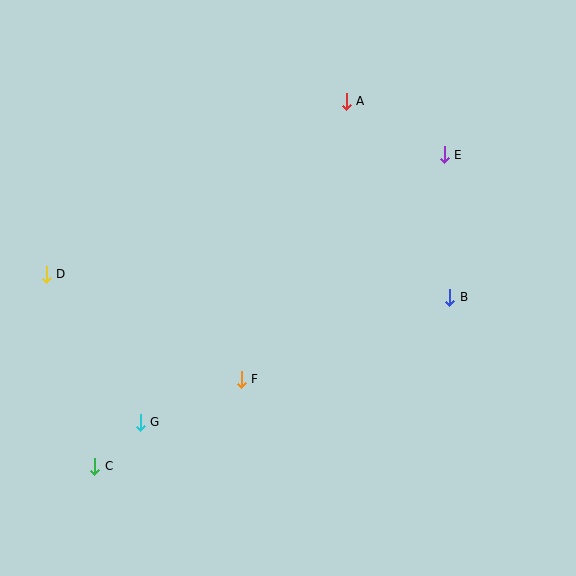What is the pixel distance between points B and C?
The distance between B and C is 393 pixels.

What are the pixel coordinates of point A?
Point A is at (346, 101).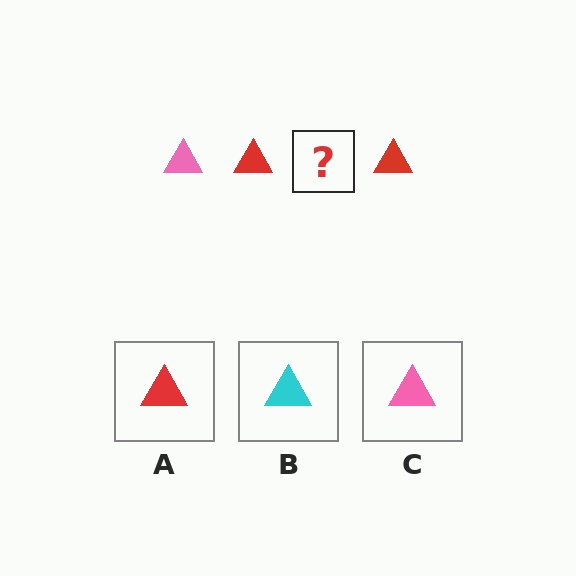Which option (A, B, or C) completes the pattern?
C.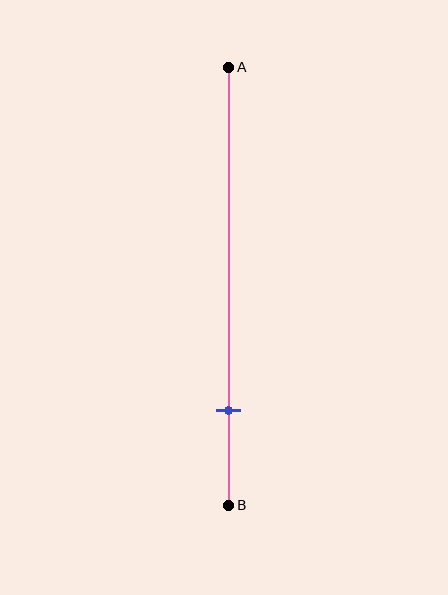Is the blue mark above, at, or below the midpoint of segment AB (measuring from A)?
The blue mark is below the midpoint of segment AB.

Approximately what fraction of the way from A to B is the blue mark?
The blue mark is approximately 80% of the way from A to B.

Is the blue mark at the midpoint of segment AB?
No, the mark is at about 80% from A, not at the 50% midpoint.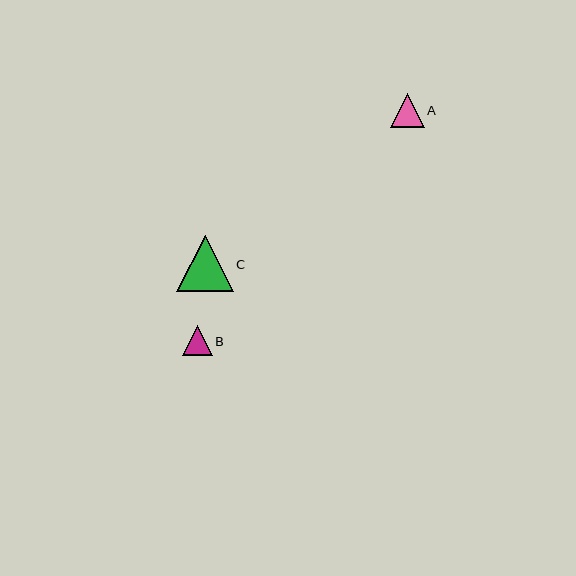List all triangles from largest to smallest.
From largest to smallest: C, A, B.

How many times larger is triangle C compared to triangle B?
Triangle C is approximately 1.9 times the size of triangle B.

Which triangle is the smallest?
Triangle B is the smallest with a size of approximately 29 pixels.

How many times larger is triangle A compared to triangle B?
Triangle A is approximately 1.1 times the size of triangle B.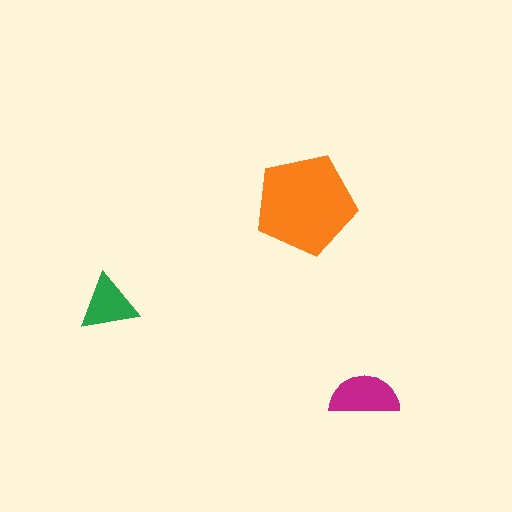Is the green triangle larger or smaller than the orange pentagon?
Smaller.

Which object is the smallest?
The green triangle.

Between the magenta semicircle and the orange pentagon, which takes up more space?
The orange pentagon.